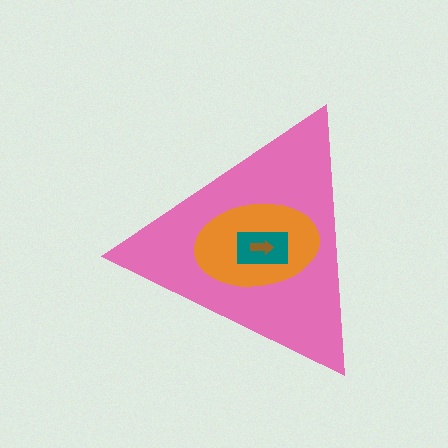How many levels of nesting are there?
4.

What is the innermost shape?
The brown arrow.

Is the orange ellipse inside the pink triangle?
Yes.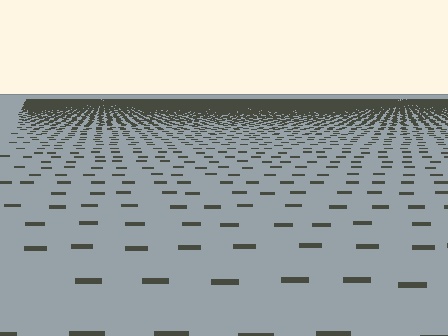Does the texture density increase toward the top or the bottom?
Density increases toward the top.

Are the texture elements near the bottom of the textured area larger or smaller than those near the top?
Larger. Near the bottom, elements are closer to the viewer and appear at a bigger on-screen size.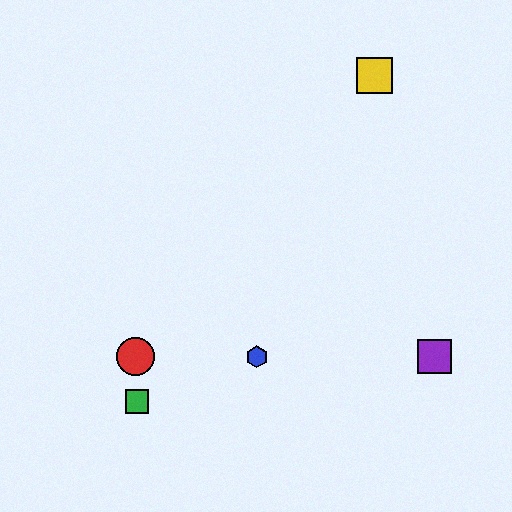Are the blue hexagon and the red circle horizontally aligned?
Yes, both are at y≈357.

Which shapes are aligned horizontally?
The red circle, the blue hexagon, the purple square are aligned horizontally.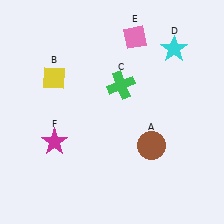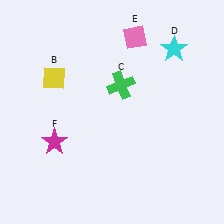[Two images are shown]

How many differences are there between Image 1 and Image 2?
There is 1 difference between the two images.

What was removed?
The brown circle (A) was removed in Image 2.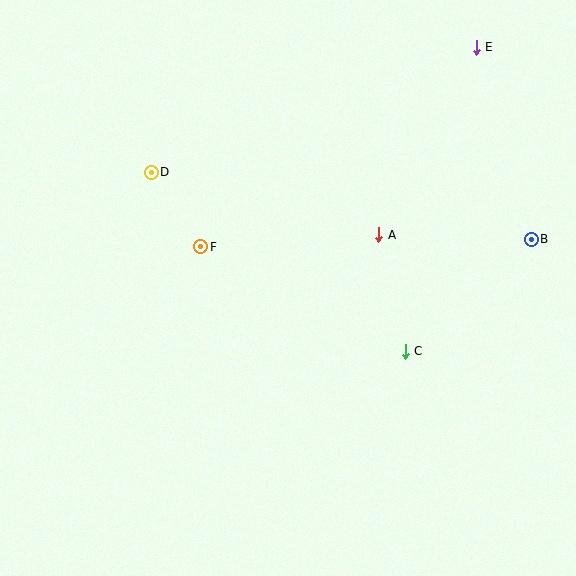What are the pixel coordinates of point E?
Point E is at (476, 47).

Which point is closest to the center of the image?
Point F at (201, 247) is closest to the center.